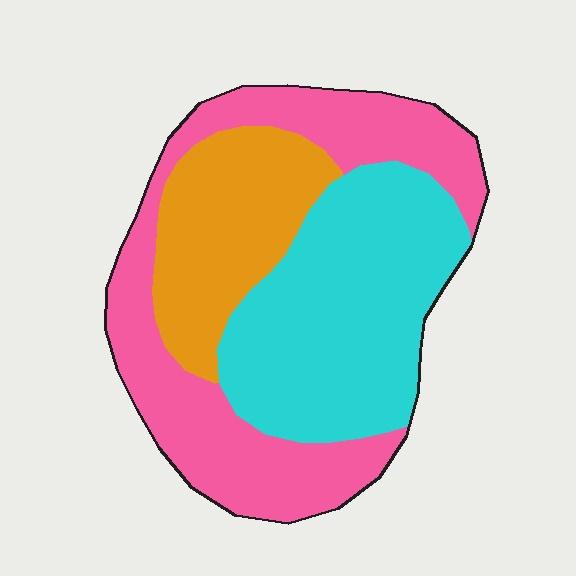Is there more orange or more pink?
Pink.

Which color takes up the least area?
Orange, at roughly 20%.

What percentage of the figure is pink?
Pink covers around 40% of the figure.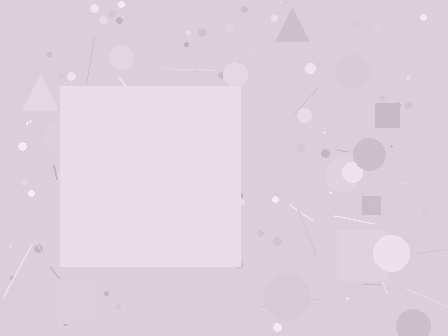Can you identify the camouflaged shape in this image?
The camouflaged shape is a square.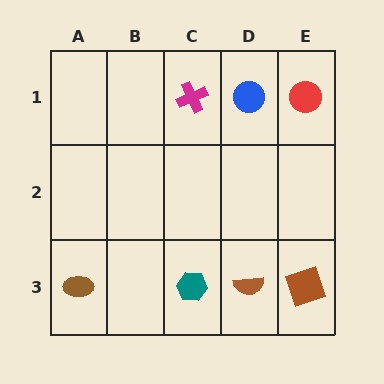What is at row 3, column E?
A brown square.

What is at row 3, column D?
A brown semicircle.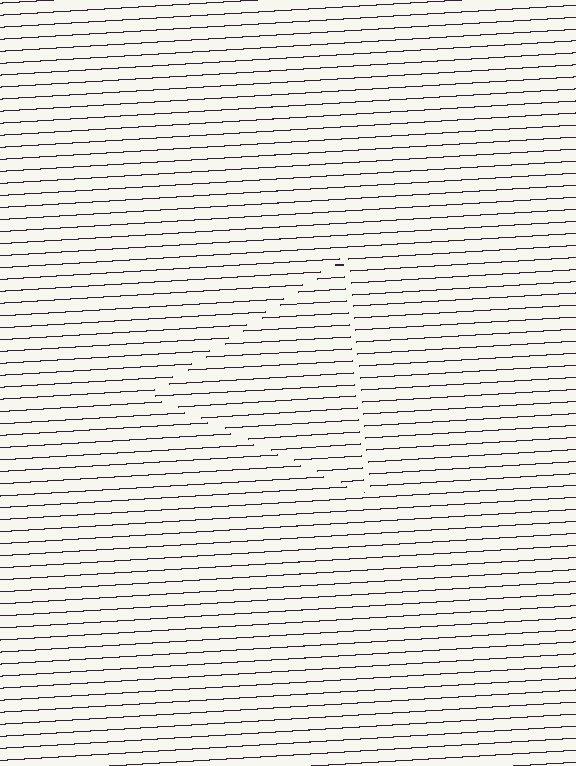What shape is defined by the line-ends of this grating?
An illusory triangle. The interior of the shape contains the same grating, shifted by half a period — the contour is defined by the phase discontinuity where line-ends from the inner and outer gratings abut.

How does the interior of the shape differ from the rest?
The interior of the shape contains the same grating, shifted by half a period — the contour is defined by the phase discontinuity where line-ends from the inner and outer gratings abut.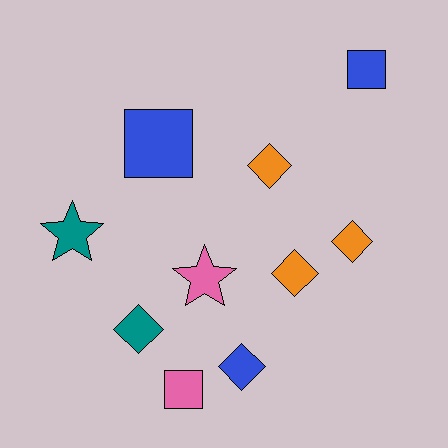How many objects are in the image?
There are 10 objects.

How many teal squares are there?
There are no teal squares.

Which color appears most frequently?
Blue, with 3 objects.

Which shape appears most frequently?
Diamond, with 5 objects.